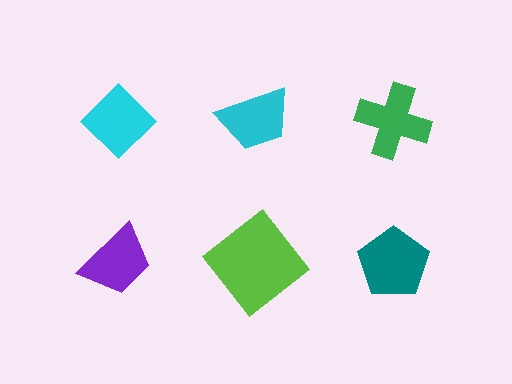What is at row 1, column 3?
A green cross.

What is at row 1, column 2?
A cyan trapezoid.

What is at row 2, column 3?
A teal pentagon.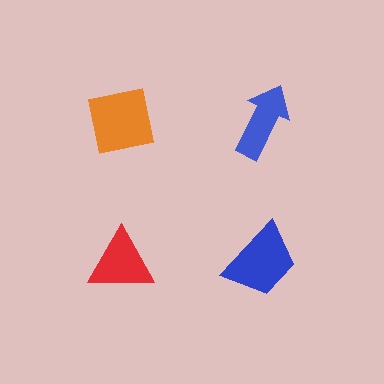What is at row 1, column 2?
A blue arrow.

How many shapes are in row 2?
2 shapes.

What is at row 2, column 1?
A red triangle.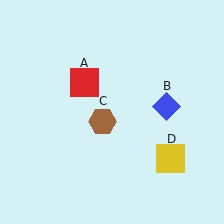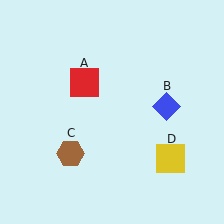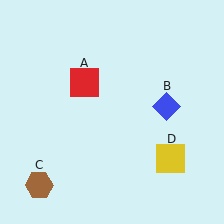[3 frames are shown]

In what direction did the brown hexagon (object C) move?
The brown hexagon (object C) moved down and to the left.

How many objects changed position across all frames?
1 object changed position: brown hexagon (object C).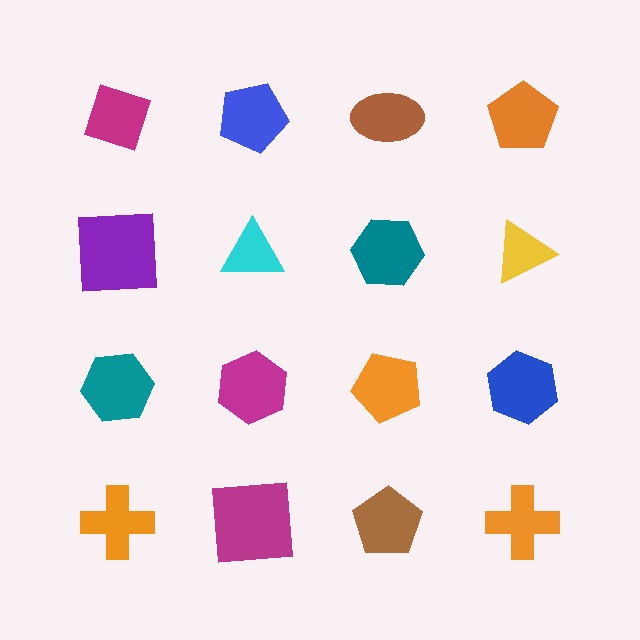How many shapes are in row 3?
4 shapes.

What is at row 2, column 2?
A cyan triangle.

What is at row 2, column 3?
A teal hexagon.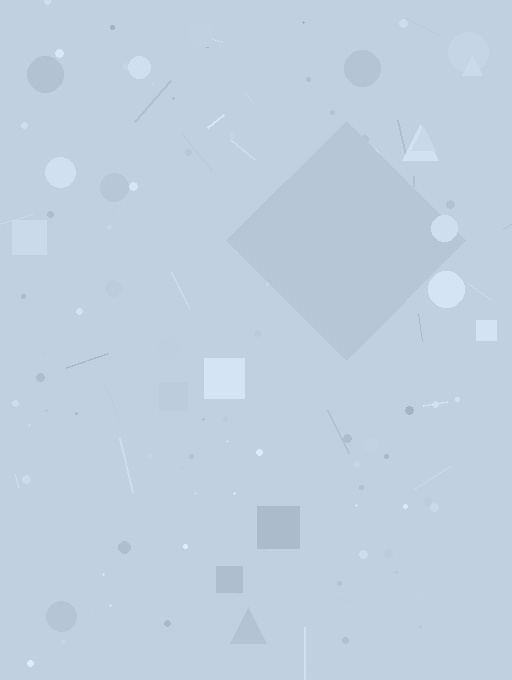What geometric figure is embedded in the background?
A diamond is embedded in the background.